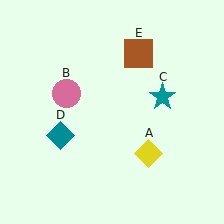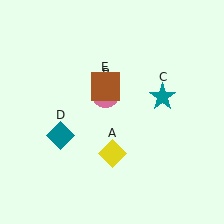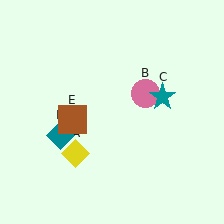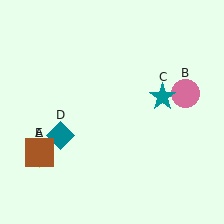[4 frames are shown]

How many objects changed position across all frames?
3 objects changed position: yellow diamond (object A), pink circle (object B), brown square (object E).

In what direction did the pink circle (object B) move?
The pink circle (object B) moved right.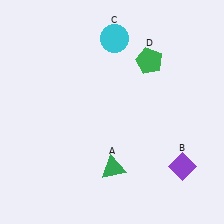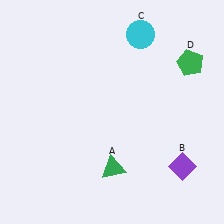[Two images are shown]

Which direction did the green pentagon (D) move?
The green pentagon (D) moved right.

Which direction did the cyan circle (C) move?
The cyan circle (C) moved right.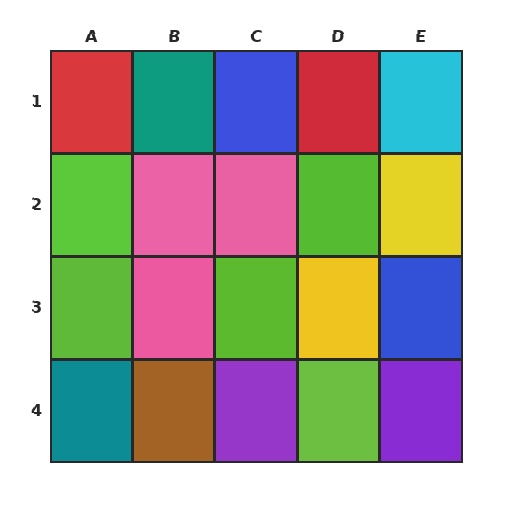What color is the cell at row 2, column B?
Pink.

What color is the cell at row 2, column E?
Yellow.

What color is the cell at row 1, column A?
Red.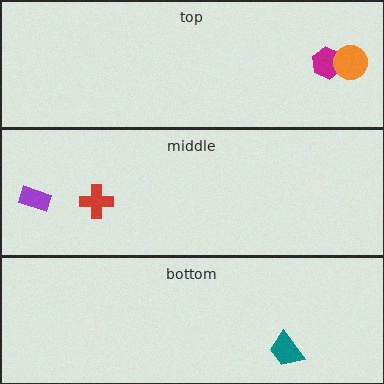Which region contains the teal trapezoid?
The bottom region.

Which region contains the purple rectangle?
The middle region.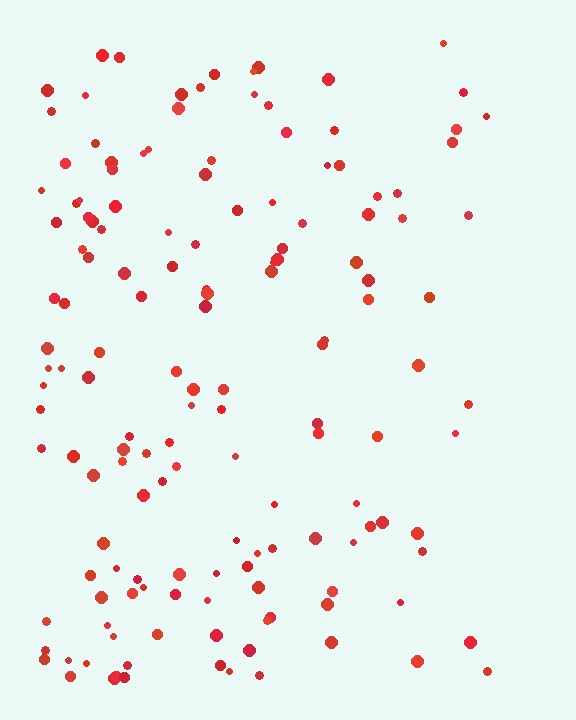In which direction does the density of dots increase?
From right to left, with the left side densest.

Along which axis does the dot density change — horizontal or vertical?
Horizontal.